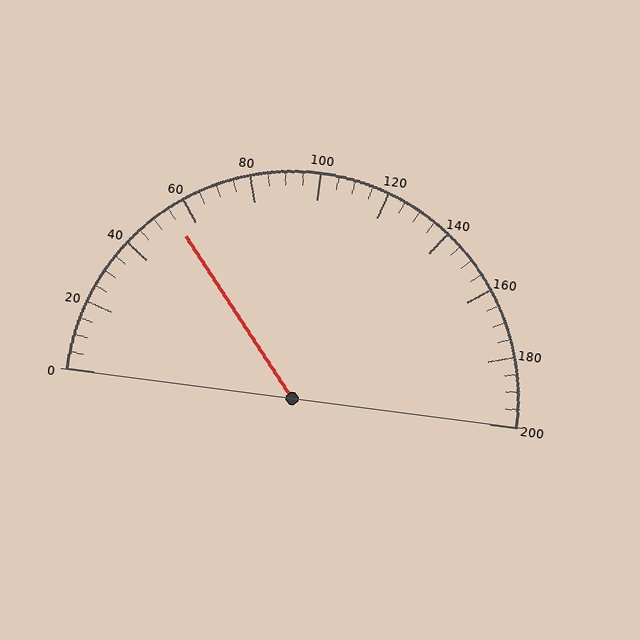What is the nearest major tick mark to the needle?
The nearest major tick mark is 60.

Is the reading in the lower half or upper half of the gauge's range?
The reading is in the lower half of the range (0 to 200).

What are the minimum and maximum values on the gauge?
The gauge ranges from 0 to 200.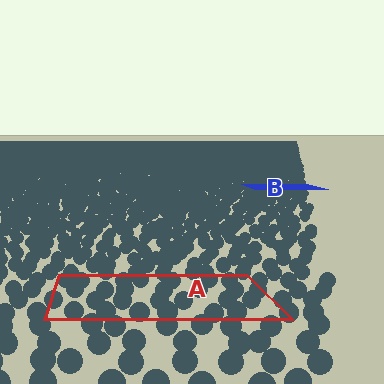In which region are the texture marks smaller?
The texture marks are smaller in region B, because it is farther away.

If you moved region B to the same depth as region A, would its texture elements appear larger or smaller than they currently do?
They would appear larger. At a closer depth, the same texture elements are projected at a bigger on-screen size.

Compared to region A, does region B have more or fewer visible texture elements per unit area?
Region B has more texture elements per unit area — they are packed more densely because it is farther away.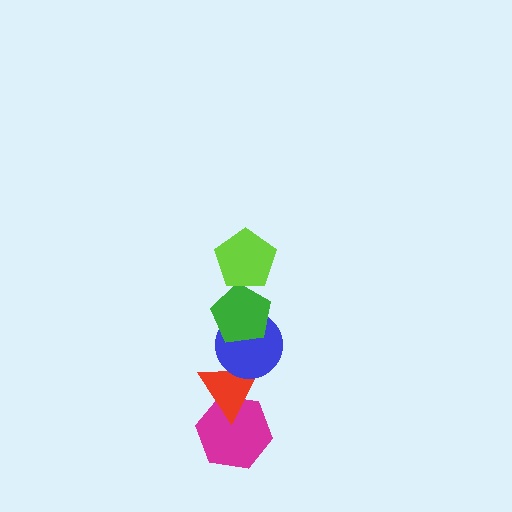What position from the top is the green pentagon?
The green pentagon is 2nd from the top.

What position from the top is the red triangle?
The red triangle is 4th from the top.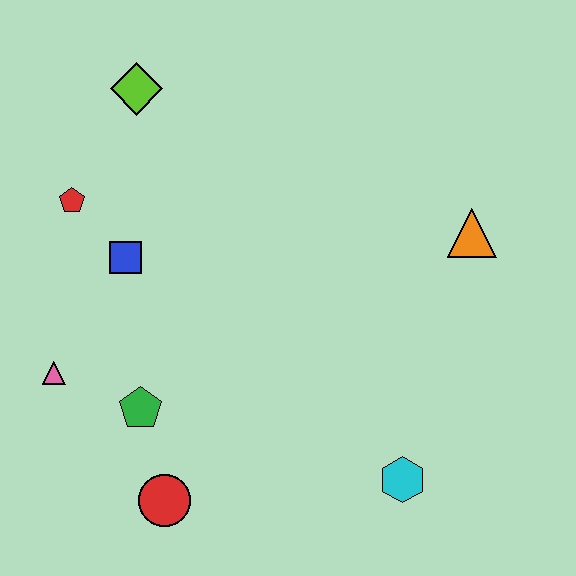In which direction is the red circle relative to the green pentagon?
The red circle is below the green pentagon.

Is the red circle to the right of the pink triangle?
Yes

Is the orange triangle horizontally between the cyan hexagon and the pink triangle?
No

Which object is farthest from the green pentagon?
The orange triangle is farthest from the green pentagon.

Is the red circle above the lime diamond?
No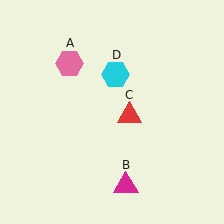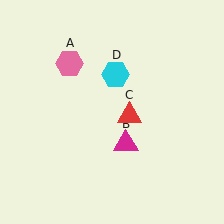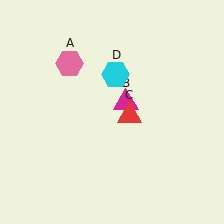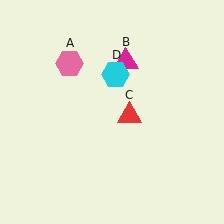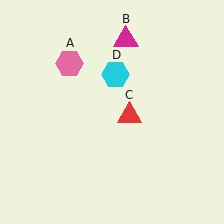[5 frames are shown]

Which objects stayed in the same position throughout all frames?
Pink hexagon (object A) and red triangle (object C) and cyan hexagon (object D) remained stationary.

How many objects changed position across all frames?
1 object changed position: magenta triangle (object B).